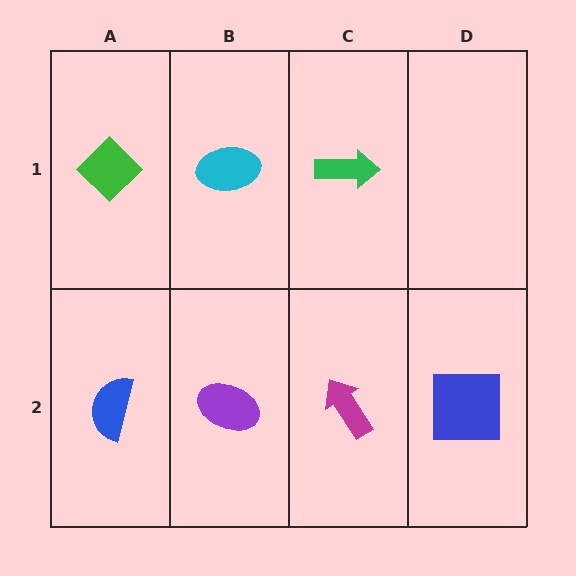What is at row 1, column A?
A green diamond.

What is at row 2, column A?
A blue semicircle.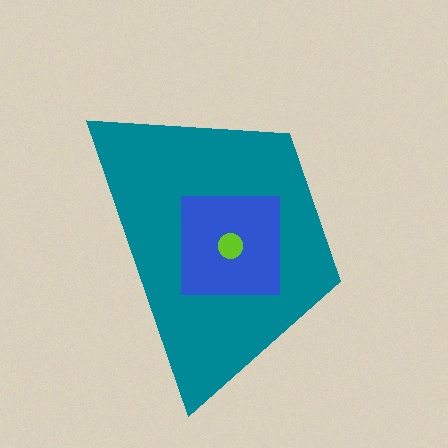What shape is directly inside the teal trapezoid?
The blue square.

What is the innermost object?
The lime circle.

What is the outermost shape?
The teal trapezoid.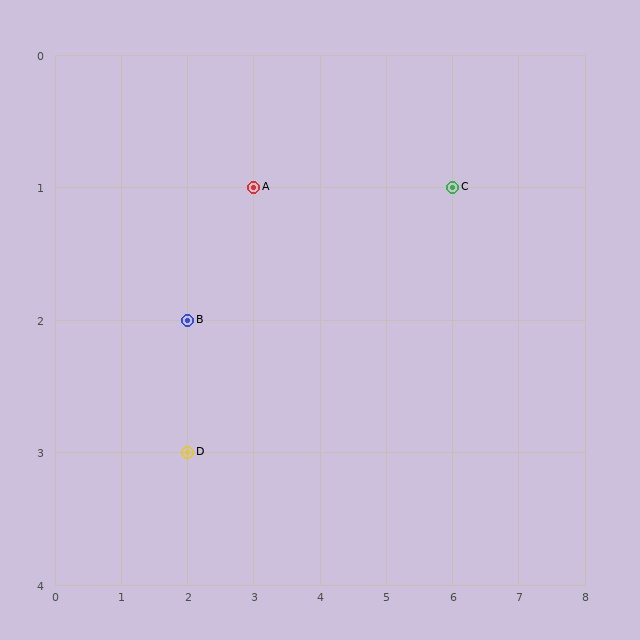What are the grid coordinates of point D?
Point D is at grid coordinates (2, 3).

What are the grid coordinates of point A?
Point A is at grid coordinates (3, 1).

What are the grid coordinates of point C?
Point C is at grid coordinates (6, 1).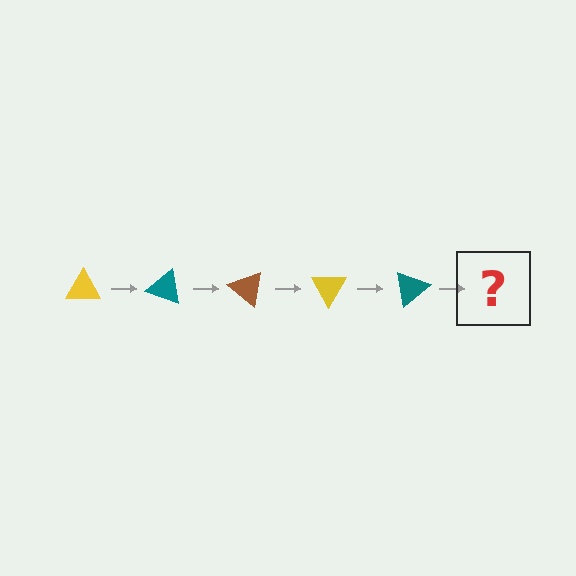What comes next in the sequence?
The next element should be a brown triangle, rotated 100 degrees from the start.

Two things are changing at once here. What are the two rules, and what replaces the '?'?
The two rules are that it rotates 20 degrees each step and the color cycles through yellow, teal, and brown. The '?' should be a brown triangle, rotated 100 degrees from the start.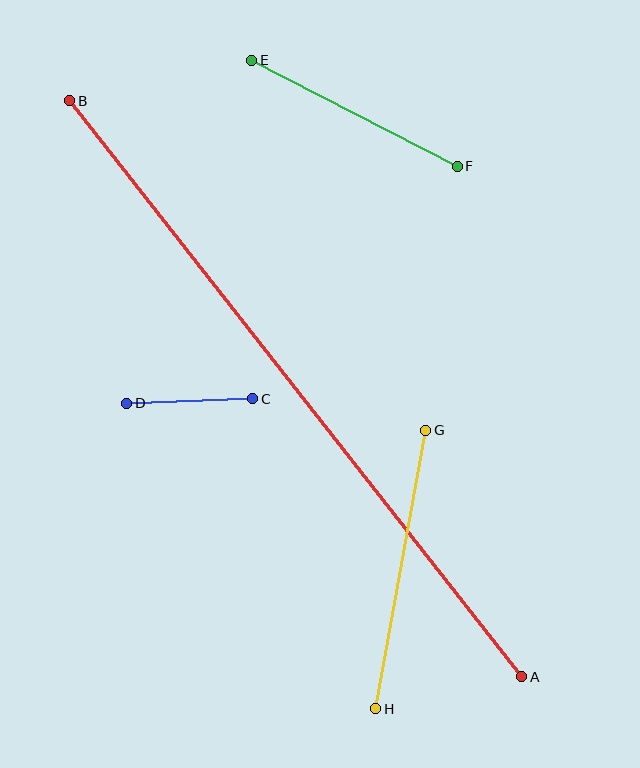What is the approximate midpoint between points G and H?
The midpoint is at approximately (401, 570) pixels.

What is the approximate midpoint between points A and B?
The midpoint is at approximately (296, 389) pixels.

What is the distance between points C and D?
The distance is approximately 126 pixels.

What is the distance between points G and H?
The distance is approximately 283 pixels.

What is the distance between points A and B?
The distance is approximately 732 pixels.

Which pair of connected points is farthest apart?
Points A and B are farthest apart.